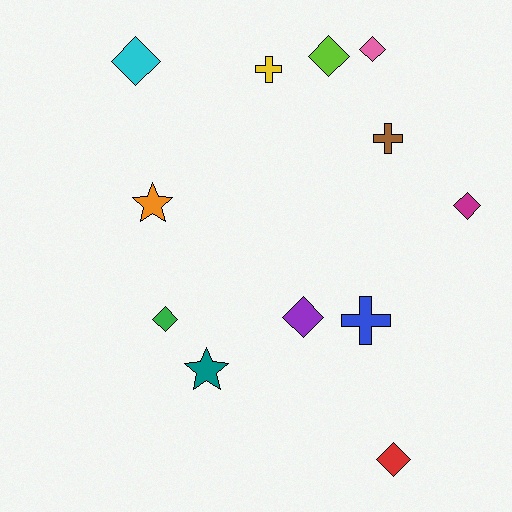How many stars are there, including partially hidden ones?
There are 2 stars.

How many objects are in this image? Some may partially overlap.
There are 12 objects.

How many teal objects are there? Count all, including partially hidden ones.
There is 1 teal object.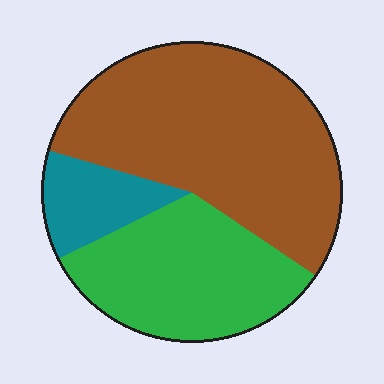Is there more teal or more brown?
Brown.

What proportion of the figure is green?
Green takes up about one third (1/3) of the figure.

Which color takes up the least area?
Teal, at roughly 10%.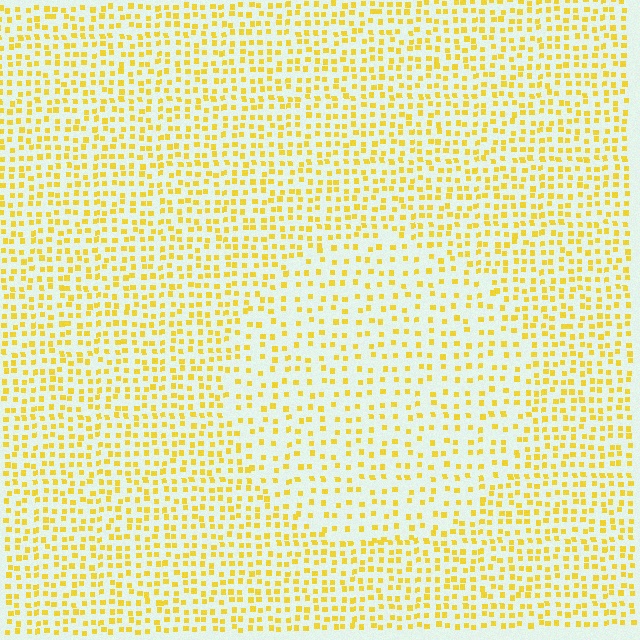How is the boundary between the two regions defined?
The boundary is defined by a change in element density (approximately 1.7x ratio). All elements are the same color, size, and shape.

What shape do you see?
I see a circle.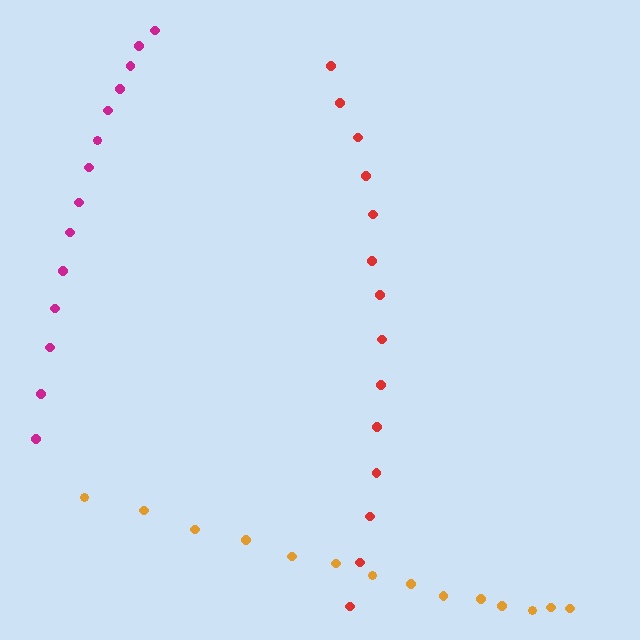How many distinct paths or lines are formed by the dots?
There are 3 distinct paths.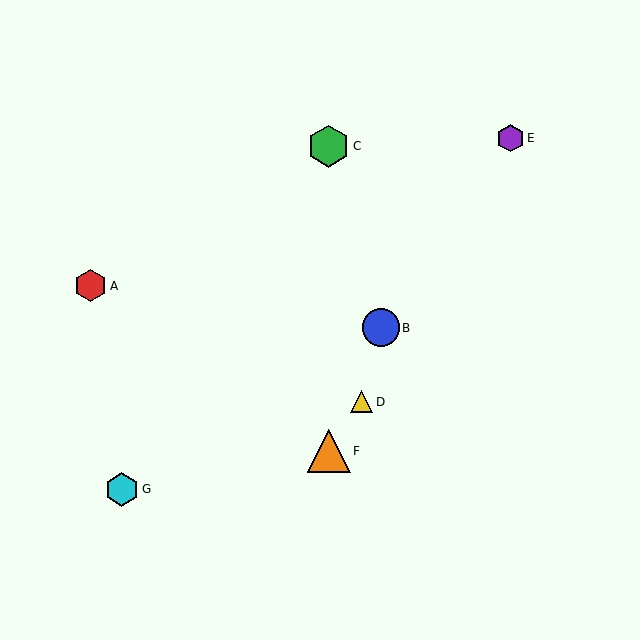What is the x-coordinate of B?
Object B is at x≈381.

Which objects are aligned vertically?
Objects C, F are aligned vertically.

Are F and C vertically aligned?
Yes, both are at x≈329.